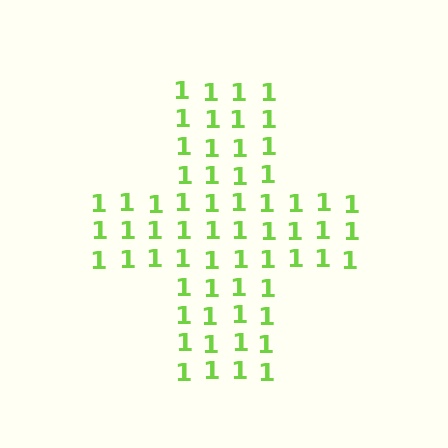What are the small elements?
The small elements are digit 1's.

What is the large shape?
The large shape is a cross.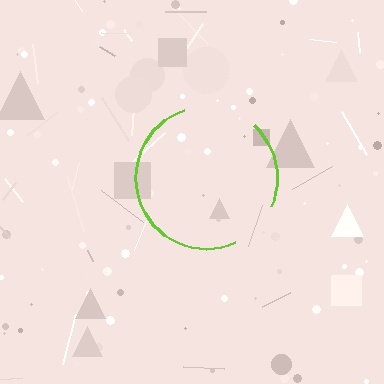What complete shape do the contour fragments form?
The contour fragments form a circle.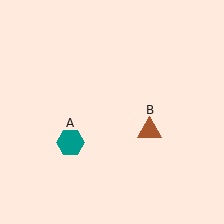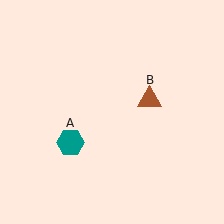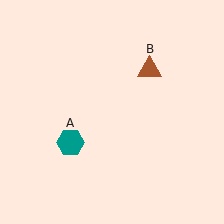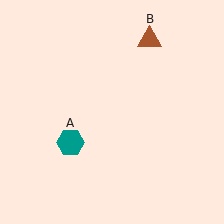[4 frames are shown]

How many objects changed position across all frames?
1 object changed position: brown triangle (object B).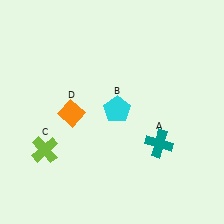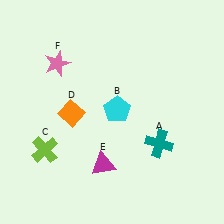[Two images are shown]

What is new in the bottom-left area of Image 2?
A magenta triangle (E) was added in the bottom-left area of Image 2.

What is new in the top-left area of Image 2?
A pink star (F) was added in the top-left area of Image 2.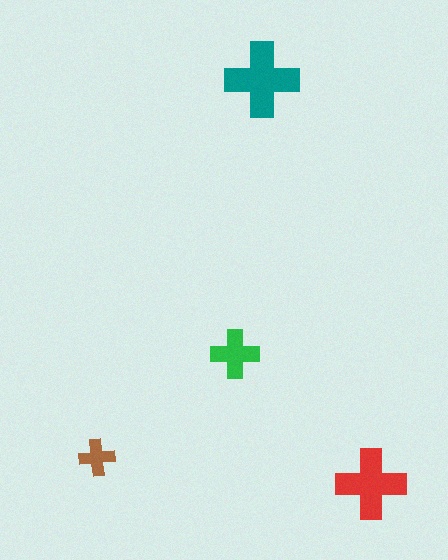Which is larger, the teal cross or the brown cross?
The teal one.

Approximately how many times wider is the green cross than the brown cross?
About 1.5 times wider.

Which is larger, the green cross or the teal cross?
The teal one.